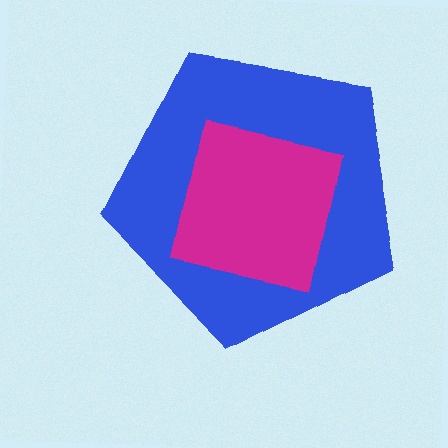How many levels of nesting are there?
2.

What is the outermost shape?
The blue pentagon.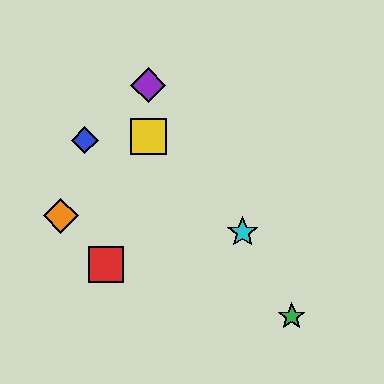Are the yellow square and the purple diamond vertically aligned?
Yes, both are at x≈148.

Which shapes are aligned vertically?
The yellow square, the purple diamond are aligned vertically.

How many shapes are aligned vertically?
2 shapes (the yellow square, the purple diamond) are aligned vertically.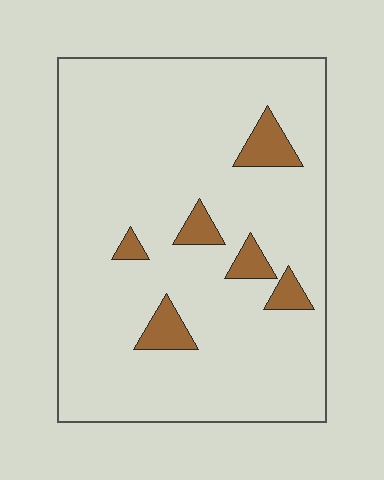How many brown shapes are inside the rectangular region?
6.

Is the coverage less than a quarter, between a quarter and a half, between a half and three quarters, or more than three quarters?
Less than a quarter.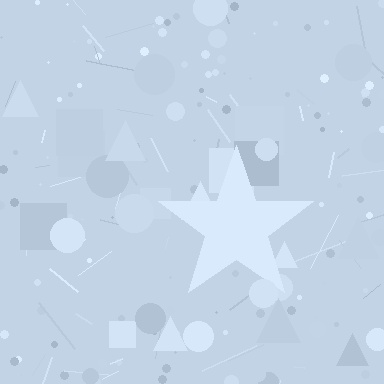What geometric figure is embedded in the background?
A star is embedded in the background.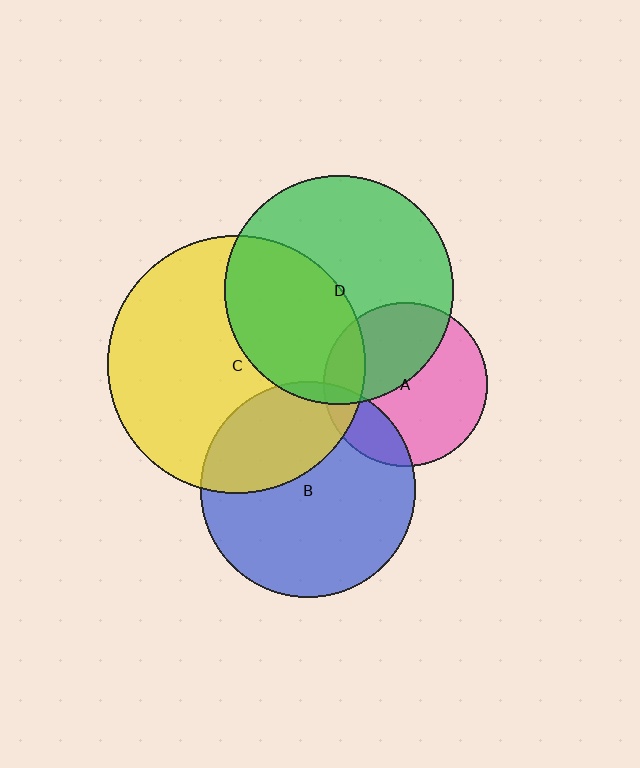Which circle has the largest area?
Circle C (yellow).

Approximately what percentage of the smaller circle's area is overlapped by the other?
Approximately 40%.